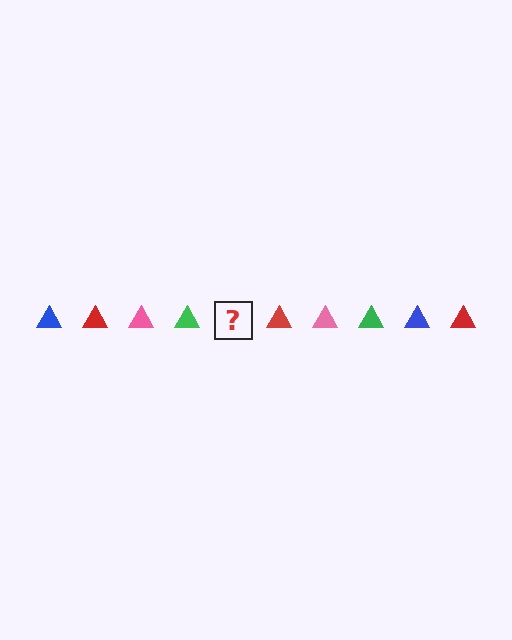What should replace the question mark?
The question mark should be replaced with a blue triangle.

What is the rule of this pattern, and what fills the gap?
The rule is that the pattern cycles through blue, red, pink, green triangles. The gap should be filled with a blue triangle.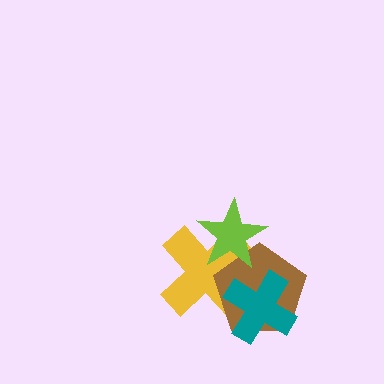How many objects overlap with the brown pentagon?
3 objects overlap with the brown pentagon.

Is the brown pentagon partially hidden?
Yes, it is partially covered by another shape.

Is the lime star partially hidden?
No, no other shape covers it.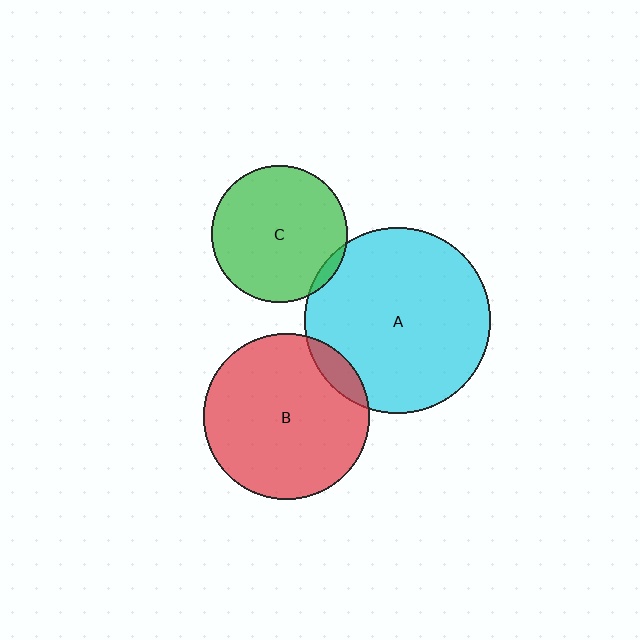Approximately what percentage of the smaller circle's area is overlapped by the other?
Approximately 5%.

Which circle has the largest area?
Circle A (cyan).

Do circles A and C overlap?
Yes.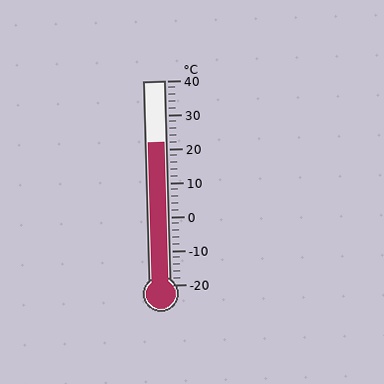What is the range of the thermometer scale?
The thermometer scale ranges from -20°C to 40°C.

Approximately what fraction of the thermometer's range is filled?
The thermometer is filled to approximately 70% of its range.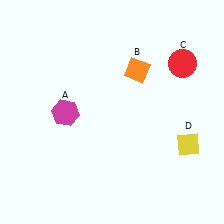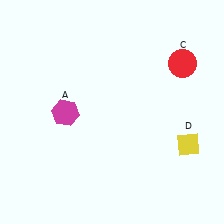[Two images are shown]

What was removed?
The orange diamond (B) was removed in Image 2.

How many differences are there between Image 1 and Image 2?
There is 1 difference between the two images.